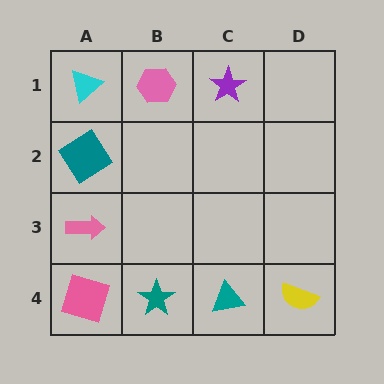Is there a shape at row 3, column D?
No, that cell is empty.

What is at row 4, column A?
A pink square.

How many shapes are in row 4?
4 shapes.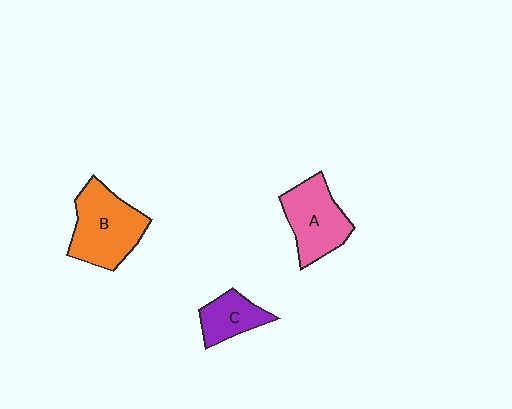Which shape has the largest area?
Shape B (orange).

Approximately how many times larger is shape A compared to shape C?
Approximately 1.6 times.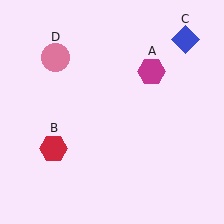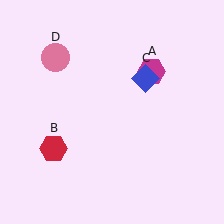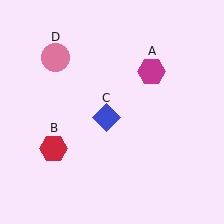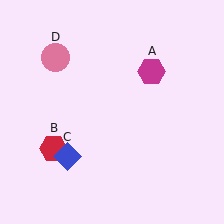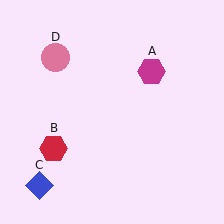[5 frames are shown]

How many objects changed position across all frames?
1 object changed position: blue diamond (object C).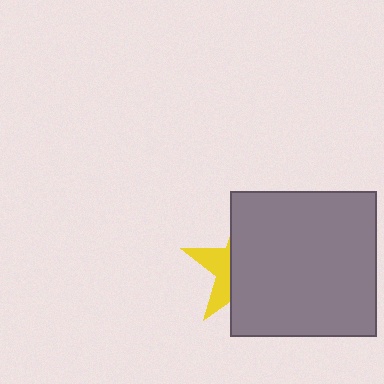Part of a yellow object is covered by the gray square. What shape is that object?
It is a star.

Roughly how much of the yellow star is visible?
A small part of it is visible (roughly 32%).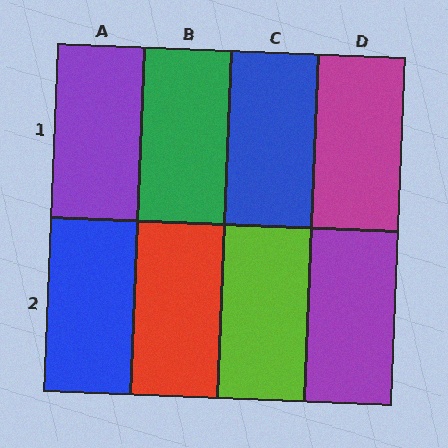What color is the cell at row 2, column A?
Blue.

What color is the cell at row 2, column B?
Red.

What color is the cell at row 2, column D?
Purple.